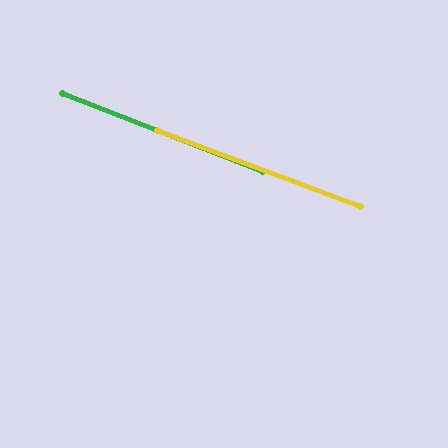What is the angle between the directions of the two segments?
Approximately 1 degree.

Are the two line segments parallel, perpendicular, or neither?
Parallel — their directions differ by only 0.8°.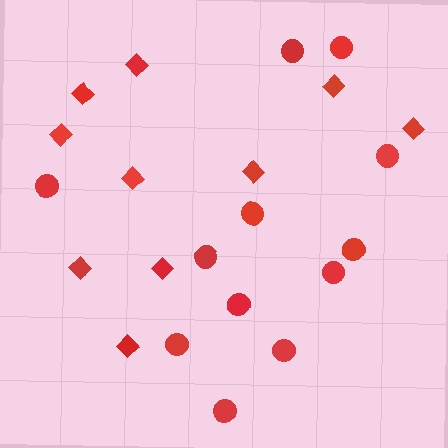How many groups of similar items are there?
There are 2 groups: one group of diamonds (10) and one group of circles (12).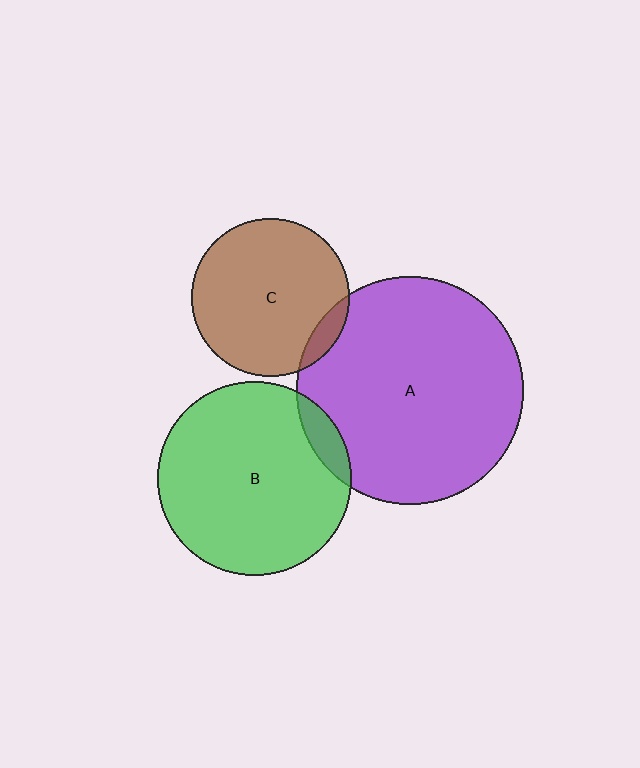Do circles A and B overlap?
Yes.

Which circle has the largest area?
Circle A (purple).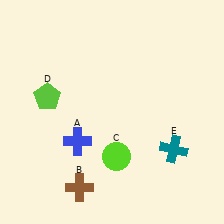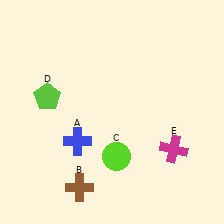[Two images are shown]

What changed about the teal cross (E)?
In Image 1, E is teal. In Image 2, it changed to magenta.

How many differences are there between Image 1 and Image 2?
There is 1 difference between the two images.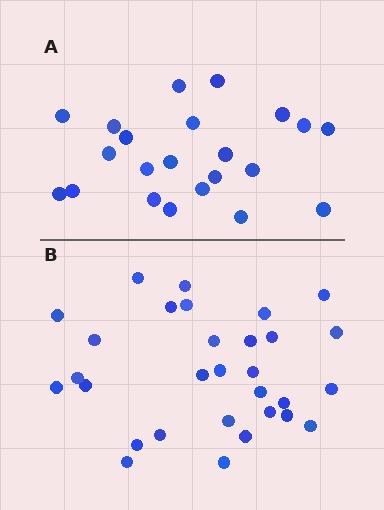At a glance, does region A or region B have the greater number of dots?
Region B (the bottom region) has more dots.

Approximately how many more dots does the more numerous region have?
Region B has roughly 8 or so more dots than region A.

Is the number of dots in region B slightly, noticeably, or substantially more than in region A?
Region B has noticeably more, but not dramatically so. The ratio is roughly 1.4 to 1.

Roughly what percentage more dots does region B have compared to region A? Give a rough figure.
About 35% more.